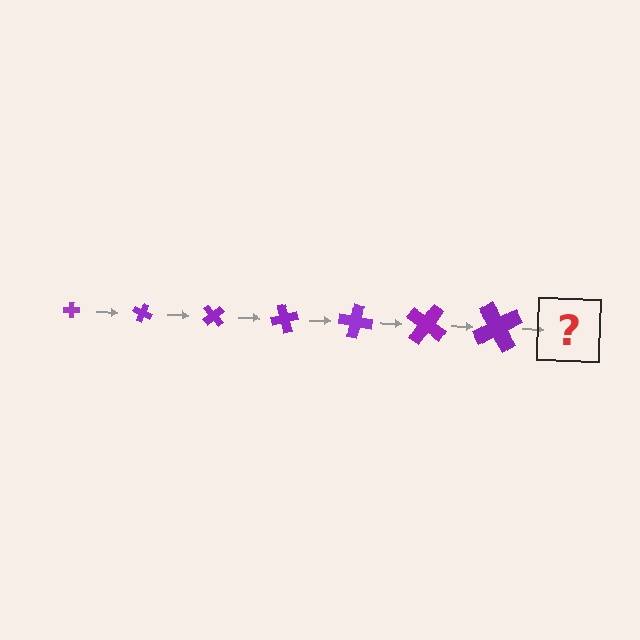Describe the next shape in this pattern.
It should be a cross, larger than the previous one and rotated 175 degrees from the start.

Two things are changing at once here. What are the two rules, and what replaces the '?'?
The two rules are that the cross grows larger each step and it rotates 25 degrees each step. The '?' should be a cross, larger than the previous one and rotated 175 degrees from the start.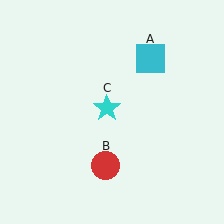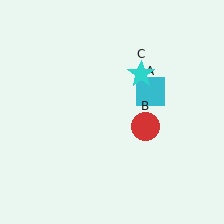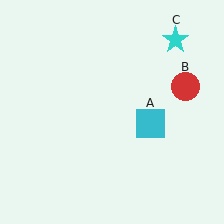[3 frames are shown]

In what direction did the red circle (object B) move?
The red circle (object B) moved up and to the right.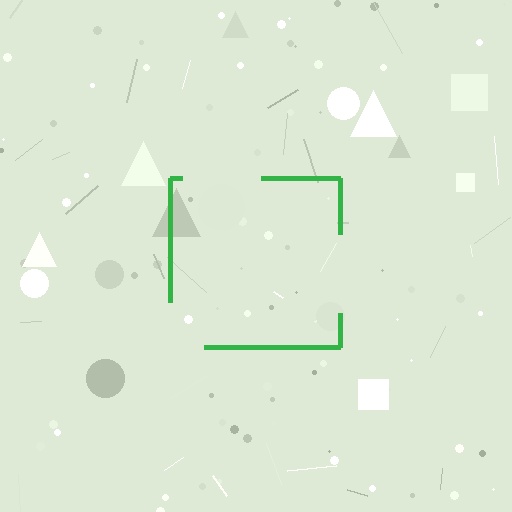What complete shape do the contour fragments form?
The contour fragments form a square.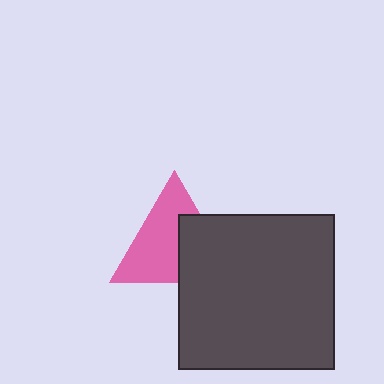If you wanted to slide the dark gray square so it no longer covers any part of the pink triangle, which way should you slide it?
Slide it toward the lower-right — that is the most direct way to separate the two shapes.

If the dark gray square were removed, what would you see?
You would see the complete pink triangle.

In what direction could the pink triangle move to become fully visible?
The pink triangle could move toward the upper-left. That would shift it out from behind the dark gray square entirely.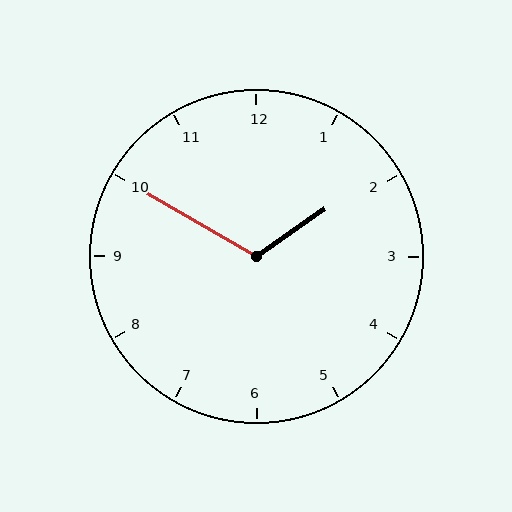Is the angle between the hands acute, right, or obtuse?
It is obtuse.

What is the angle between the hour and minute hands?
Approximately 115 degrees.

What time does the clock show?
1:50.